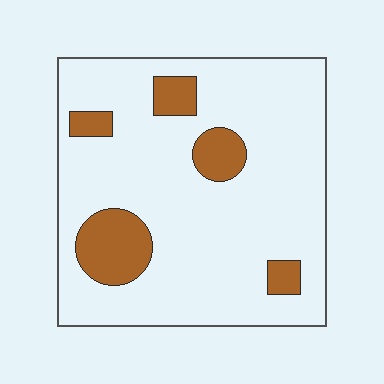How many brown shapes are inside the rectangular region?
5.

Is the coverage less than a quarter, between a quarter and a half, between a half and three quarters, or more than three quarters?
Less than a quarter.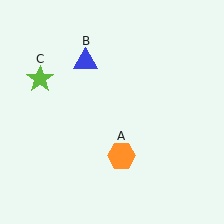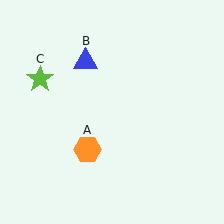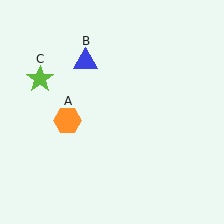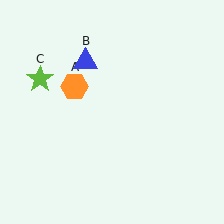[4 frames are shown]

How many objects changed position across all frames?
1 object changed position: orange hexagon (object A).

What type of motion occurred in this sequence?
The orange hexagon (object A) rotated clockwise around the center of the scene.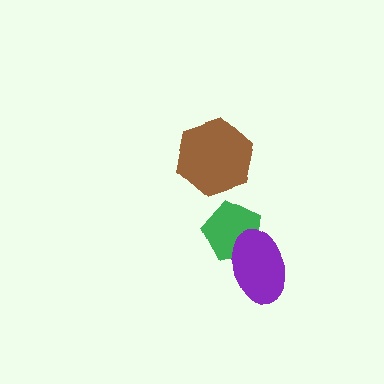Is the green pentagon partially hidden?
Yes, it is partially covered by another shape.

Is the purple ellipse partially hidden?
No, no other shape covers it.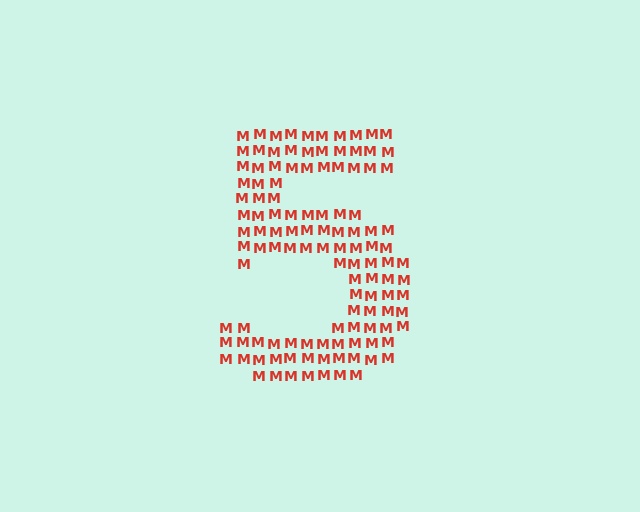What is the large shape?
The large shape is the digit 5.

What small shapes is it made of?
It is made of small letter M's.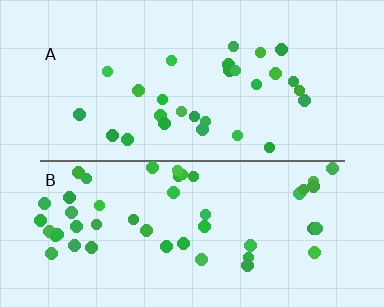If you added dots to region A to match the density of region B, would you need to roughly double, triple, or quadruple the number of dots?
Approximately double.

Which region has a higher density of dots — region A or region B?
B (the bottom).